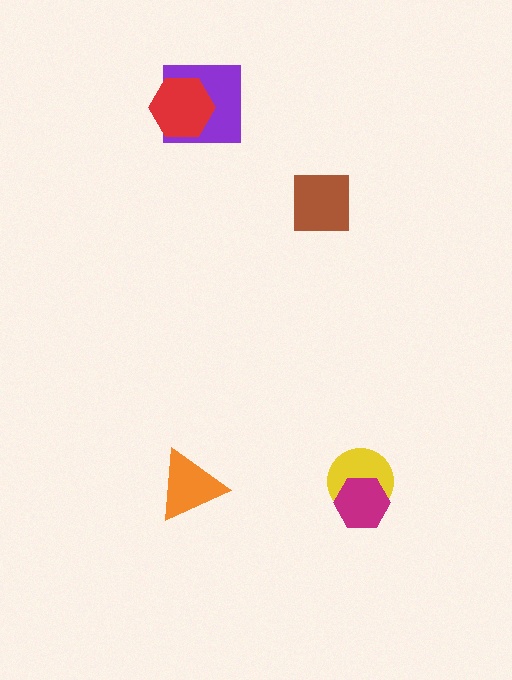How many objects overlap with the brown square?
0 objects overlap with the brown square.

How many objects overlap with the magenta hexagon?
1 object overlaps with the magenta hexagon.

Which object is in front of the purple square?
The red hexagon is in front of the purple square.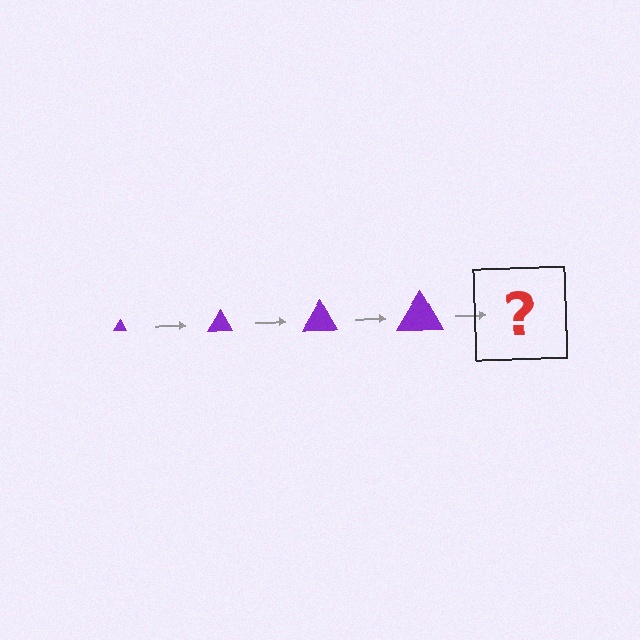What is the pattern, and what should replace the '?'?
The pattern is that the triangle gets progressively larger each step. The '?' should be a purple triangle, larger than the previous one.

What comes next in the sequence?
The next element should be a purple triangle, larger than the previous one.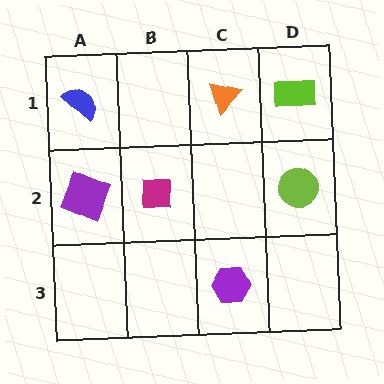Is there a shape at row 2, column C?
No, that cell is empty.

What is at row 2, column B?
A magenta square.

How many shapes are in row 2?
3 shapes.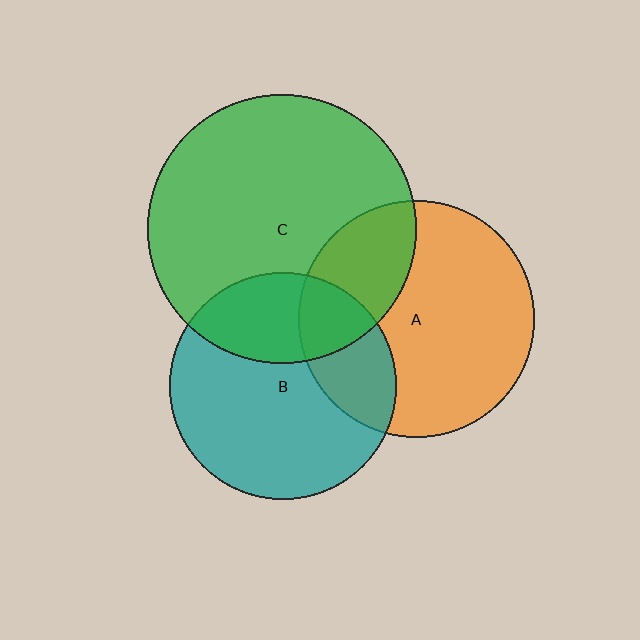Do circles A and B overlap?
Yes.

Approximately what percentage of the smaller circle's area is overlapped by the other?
Approximately 25%.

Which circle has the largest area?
Circle C (green).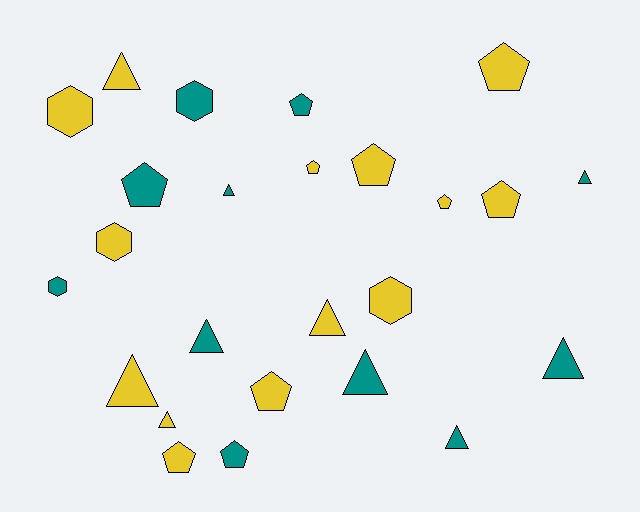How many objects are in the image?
There are 25 objects.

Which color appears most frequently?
Yellow, with 14 objects.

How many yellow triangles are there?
There are 4 yellow triangles.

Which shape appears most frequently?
Triangle, with 10 objects.